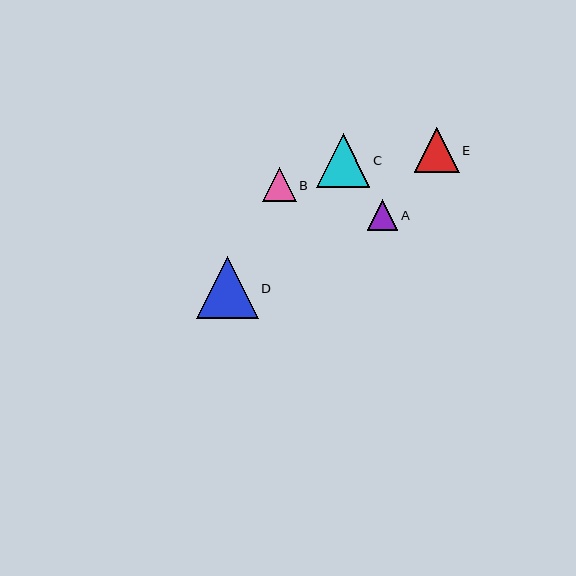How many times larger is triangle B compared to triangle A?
Triangle B is approximately 1.1 times the size of triangle A.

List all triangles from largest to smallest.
From largest to smallest: D, C, E, B, A.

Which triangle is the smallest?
Triangle A is the smallest with a size of approximately 31 pixels.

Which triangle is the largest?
Triangle D is the largest with a size of approximately 62 pixels.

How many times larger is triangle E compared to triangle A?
Triangle E is approximately 1.5 times the size of triangle A.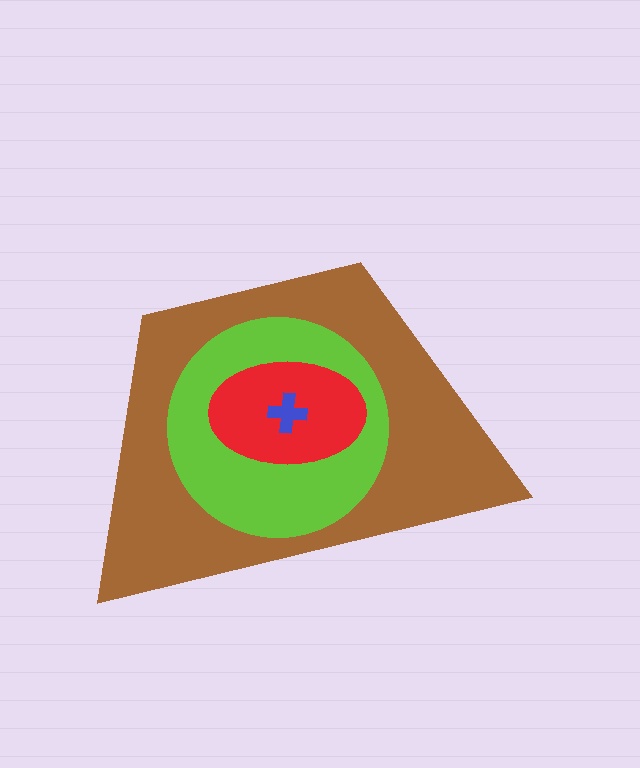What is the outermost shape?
The brown trapezoid.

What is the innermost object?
The blue cross.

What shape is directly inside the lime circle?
The red ellipse.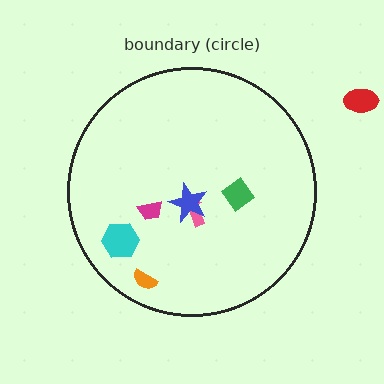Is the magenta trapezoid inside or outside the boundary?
Inside.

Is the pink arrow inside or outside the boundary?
Inside.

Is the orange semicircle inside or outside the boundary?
Inside.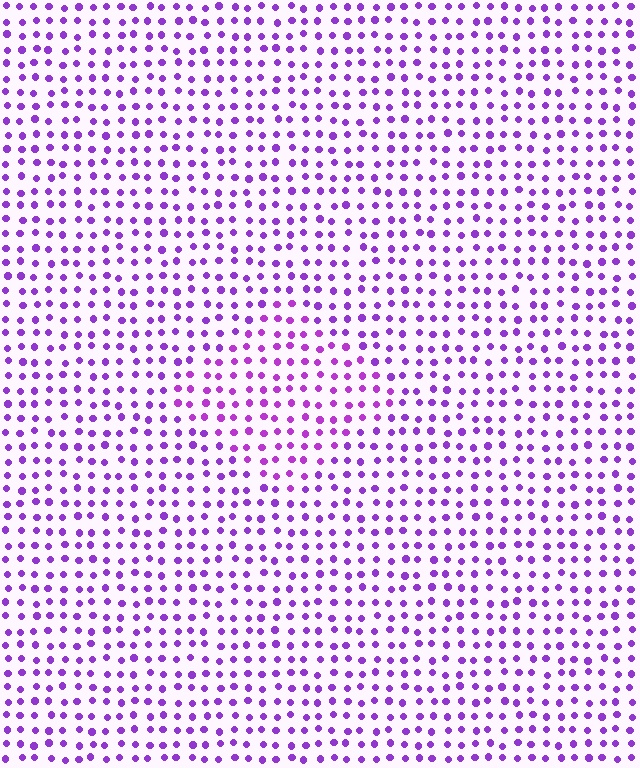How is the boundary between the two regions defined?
The boundary is defined purely by a slight shift in hue (about 16 degrees). Spacing, size, and orientation are identical on both sides.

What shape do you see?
I see a diamond.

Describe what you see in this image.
The image is filled with small purple elements in a uniform arrangement. A diamond-shaped region is visible where the elements are tinted to a slightly different hue, forming a subtle color boundary.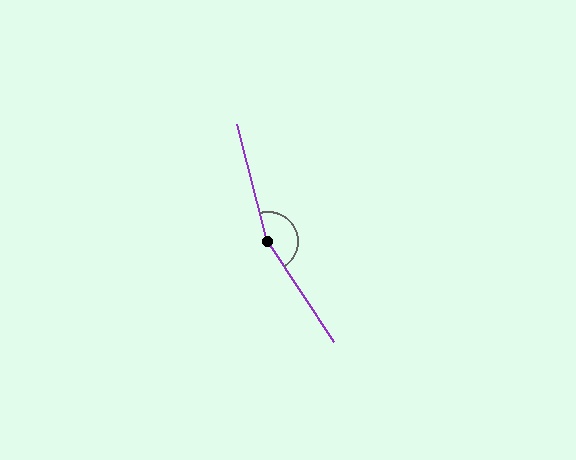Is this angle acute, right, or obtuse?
It is obtuse.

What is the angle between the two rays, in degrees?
Approximately 161 degrees.